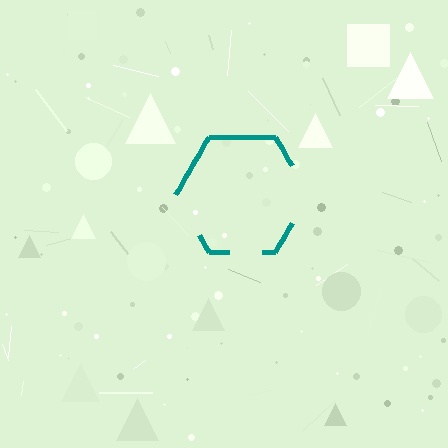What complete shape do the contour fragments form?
The contour fragments form a hexagon.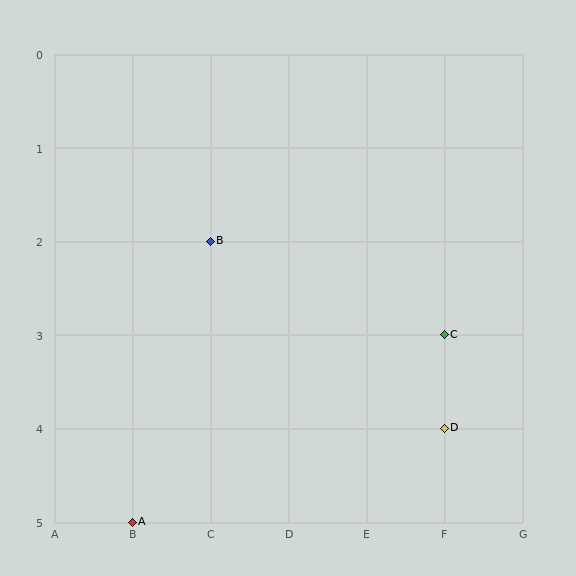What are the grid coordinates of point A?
Point A is at grid coordinates (B, 5).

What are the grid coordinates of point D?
Point D is at grid coordinates (F, 4).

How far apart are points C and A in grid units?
Points C and A are 4 columns and 2 rows apart (about 4.5 grid units diagonally).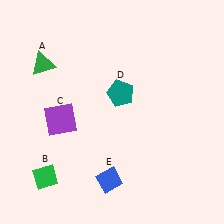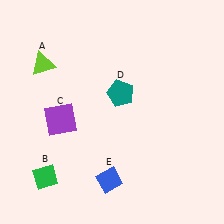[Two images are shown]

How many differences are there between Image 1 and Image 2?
There is 1 difference between the two images.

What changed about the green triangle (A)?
In Image 1, A is green. In Image 2, it changed to lime.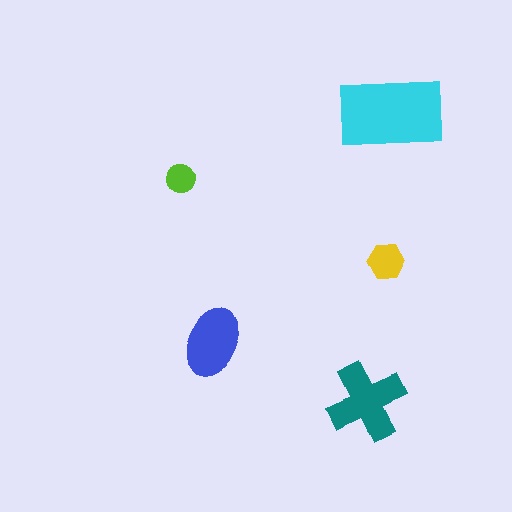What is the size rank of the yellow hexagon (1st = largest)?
4th.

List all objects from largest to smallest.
The cyan rectangle, the teal cross, the blue ellipse, the yellow hexagon, the lime circle.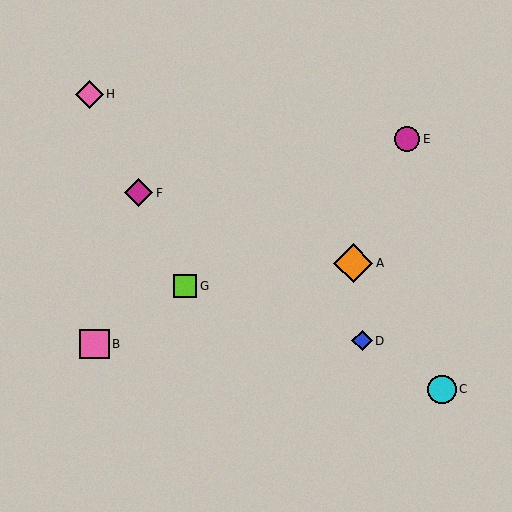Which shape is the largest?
The orange diamond (labeled A) is the largest.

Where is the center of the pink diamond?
The center of the pink diamond is at (89, 94).